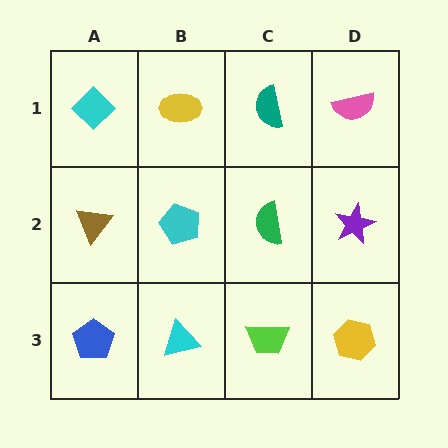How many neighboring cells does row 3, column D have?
2.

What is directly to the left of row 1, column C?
A yellow ellipse.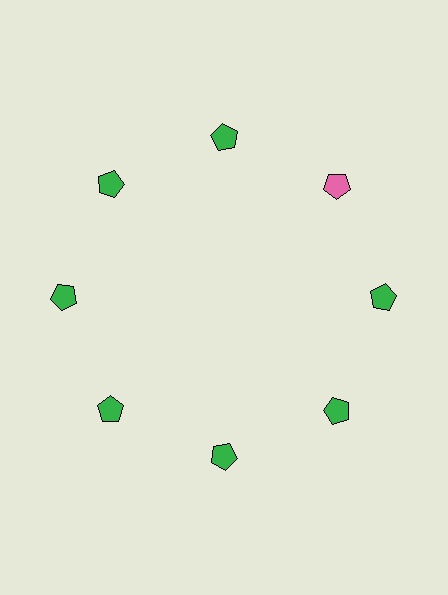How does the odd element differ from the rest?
It has a different color: pink instead of green.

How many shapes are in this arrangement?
There are 8 shapes arranged in a ring pattern.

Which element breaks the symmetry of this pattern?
The pink pentagon at roughly the 2 o'clock position breaks the symmetry. All other shapes are green pentagons.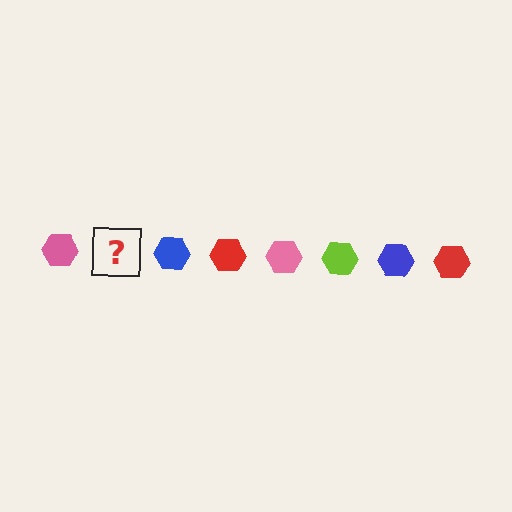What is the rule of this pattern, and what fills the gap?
The rule is that the pattern cycles through pink, lime, blue, red hexagons. The gap should be filled with a lime hexagon.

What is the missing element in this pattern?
The missing element is a lime hexagon.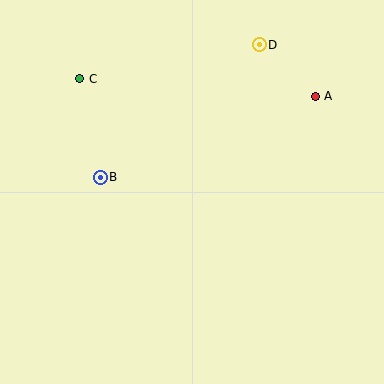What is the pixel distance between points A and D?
The distance between A and D is 76 pixels.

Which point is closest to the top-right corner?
Point A is closest to the top-right corner.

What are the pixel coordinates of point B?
Point B is at (100, 177).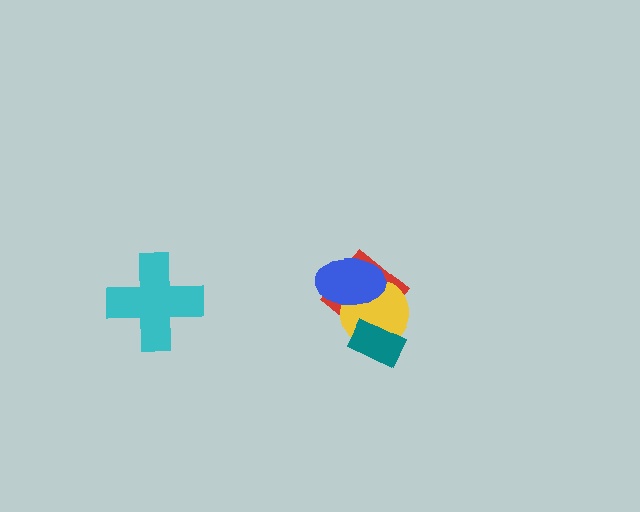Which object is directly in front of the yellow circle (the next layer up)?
The blue ellipse is directly in front of the yellow circle.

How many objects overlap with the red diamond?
3 objects overlap with the red diamond.